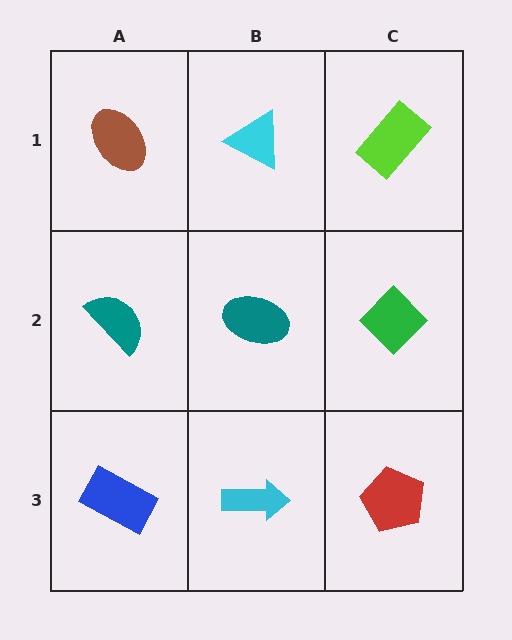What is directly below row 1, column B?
A teal ellipse.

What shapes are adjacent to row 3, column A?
A teal semicircle (row 2, column A), a cyan arrow (row 3, column B).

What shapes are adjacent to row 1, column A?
A teal semicircle (row 2, column A), a cyan triangle (row 1, column B).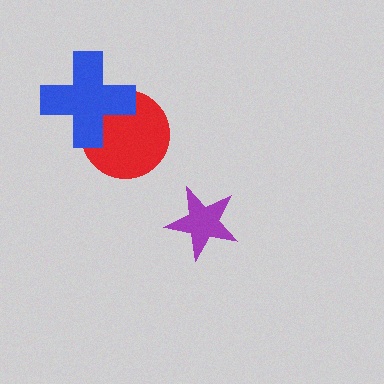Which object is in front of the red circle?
The blue cross is in front of the red circle.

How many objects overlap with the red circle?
1 object overlaps with the red circle.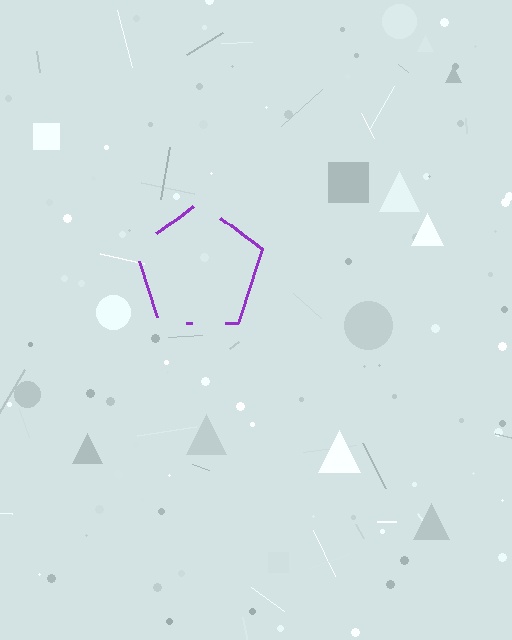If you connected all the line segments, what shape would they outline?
They would outline a pentagon.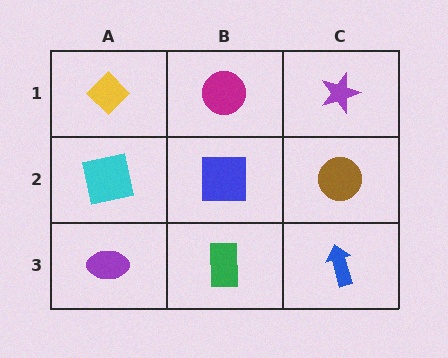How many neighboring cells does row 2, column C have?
3.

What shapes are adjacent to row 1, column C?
A brown circle (row 2, column C), a magenta circle (row 1, column B).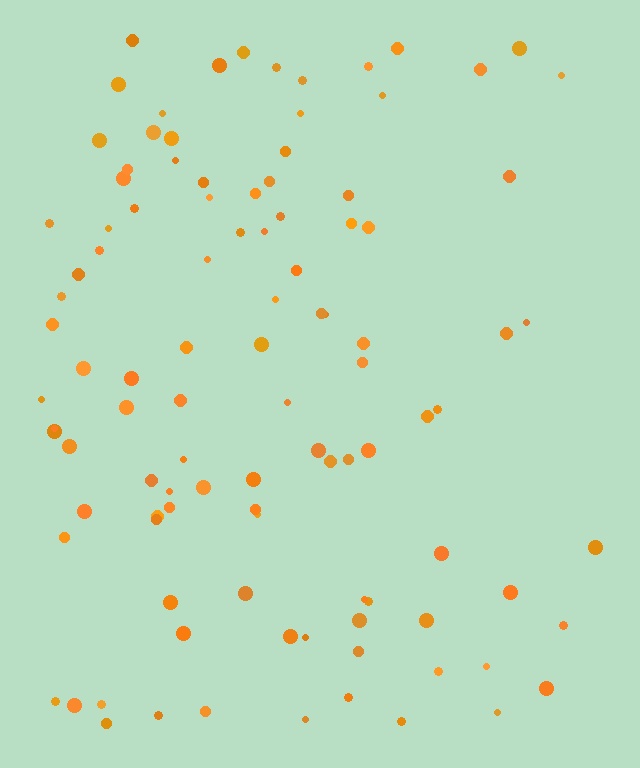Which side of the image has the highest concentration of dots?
The left.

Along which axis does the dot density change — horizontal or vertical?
Horizontal.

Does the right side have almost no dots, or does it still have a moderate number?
Still a moderate number, just noticeably fewer than the left.